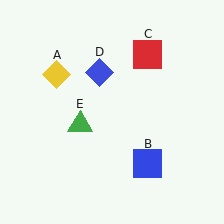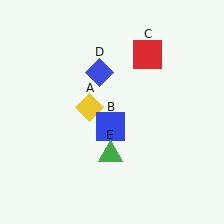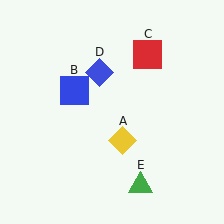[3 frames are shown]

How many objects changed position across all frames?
3 objects changed position: yellow diamond (object A), blue square (object B), green triangle (object E).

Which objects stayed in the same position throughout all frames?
Red square (object C) and blue diamond (object D) remained stationary.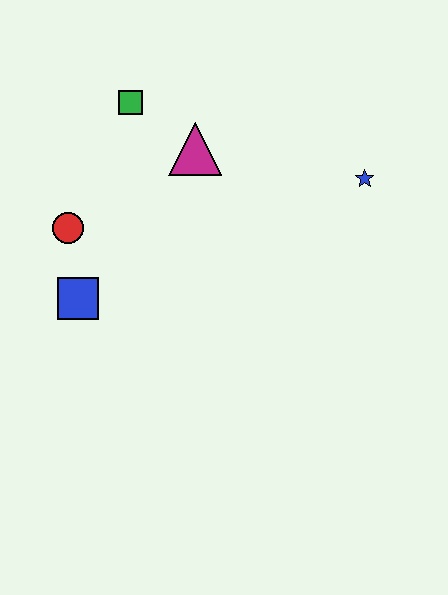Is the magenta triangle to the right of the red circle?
Yes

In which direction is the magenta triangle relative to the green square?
The magenta triangle is to the right of the green square.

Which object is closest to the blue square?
The red circle is closest to the blue square.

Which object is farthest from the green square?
The blue star is farthest from the green square.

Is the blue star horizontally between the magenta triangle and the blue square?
No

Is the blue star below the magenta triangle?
Yes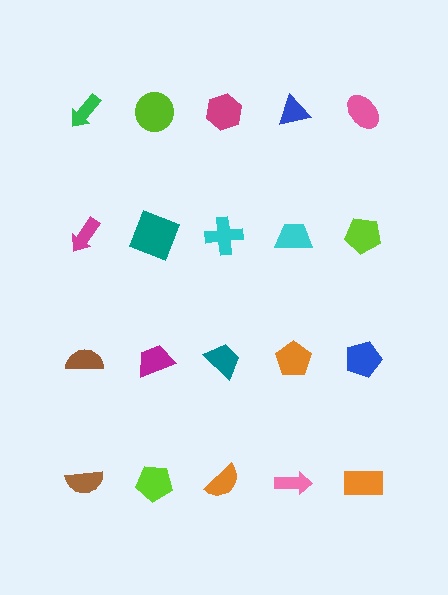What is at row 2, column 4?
A cyan trapezoid.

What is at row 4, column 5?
An orange rectangle.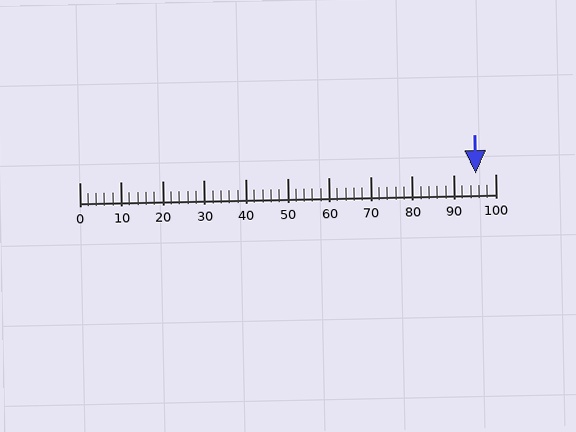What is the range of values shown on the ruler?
The ruler shows values from 0 to 100.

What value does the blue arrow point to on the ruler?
The blue arrow points to approximately 95.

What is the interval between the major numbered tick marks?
The major tick marks are spaced 10 units apart.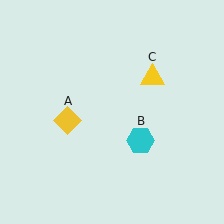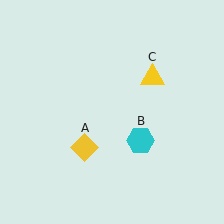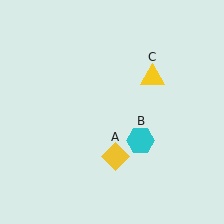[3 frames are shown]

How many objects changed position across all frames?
1 object changed position: yellow diamond (object A).